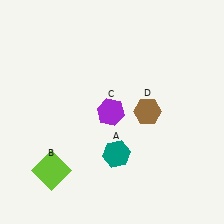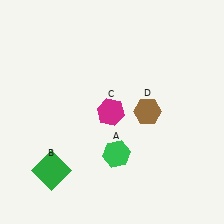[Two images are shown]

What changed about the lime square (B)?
In Image 1, B is lime. In Image 2, it changed to green.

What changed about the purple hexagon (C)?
In Image 1, C is purple. In Image 2, it changed to magenta.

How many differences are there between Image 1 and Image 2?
There are 3 differences between the two images.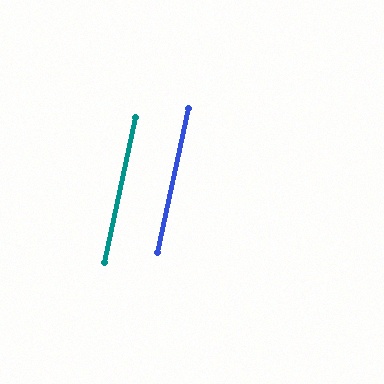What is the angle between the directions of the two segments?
Approximately 0 degrees.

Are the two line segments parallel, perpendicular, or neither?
Parallel — their directions differ by only 0.0°.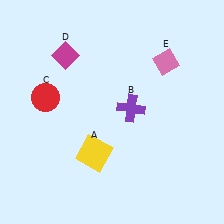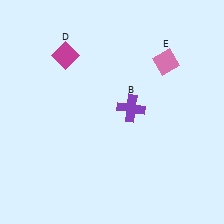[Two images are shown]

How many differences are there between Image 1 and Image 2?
There are 2 differences between the two images.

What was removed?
The red circle (C), the yellow square (A) were removed in Image 2.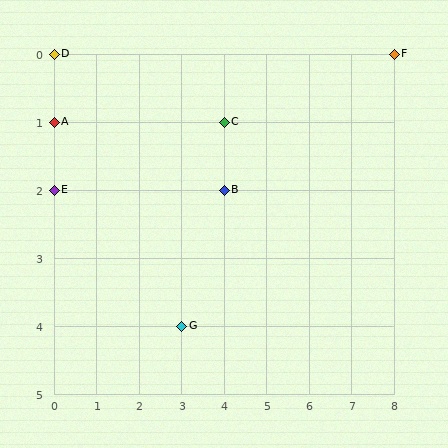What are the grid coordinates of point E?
Point E is at grid coordinates (0, 2).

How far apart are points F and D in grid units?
Points F and D are 8 columns apart.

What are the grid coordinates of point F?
Point F is at grid coordinates (8, 0).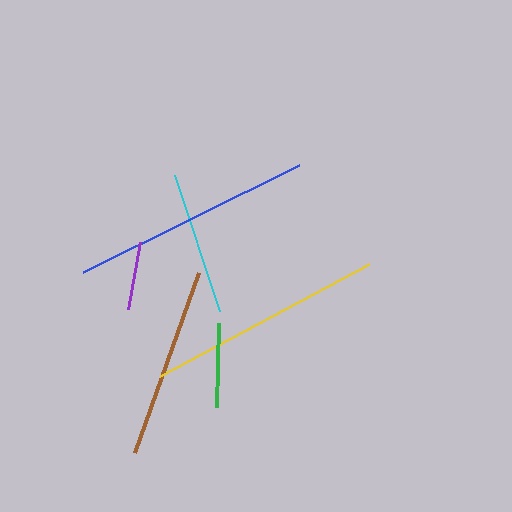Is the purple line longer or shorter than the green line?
The green line is longer than the purple line.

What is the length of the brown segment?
The brown segment is approximately 191 pixels long.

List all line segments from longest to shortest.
From longest to shortest: blue, yellow, brown, cyan, green, purple.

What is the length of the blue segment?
The blue segment is approximately 241 pixels long.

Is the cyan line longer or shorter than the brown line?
The brown line is longer than the cyan line.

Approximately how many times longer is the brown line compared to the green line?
The brown line is approximately 2.3 times the length of the green line.